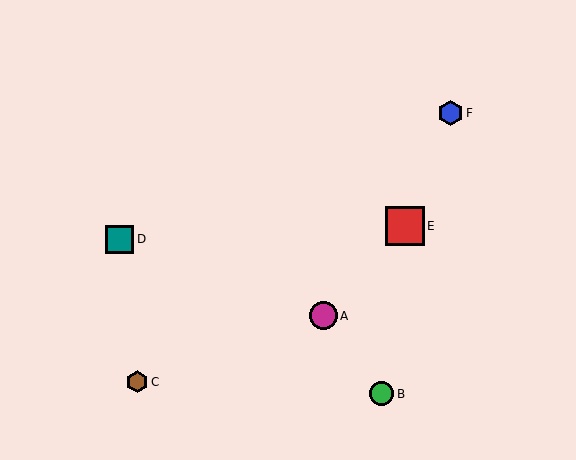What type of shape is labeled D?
Shape D is a teal square.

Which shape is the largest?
The red square (labeled E) is the largest.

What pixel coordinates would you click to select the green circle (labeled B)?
Click at (382, 394) to select the green circle B.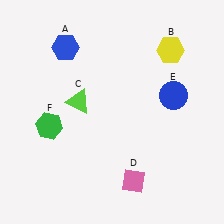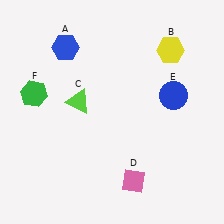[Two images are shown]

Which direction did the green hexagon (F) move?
The green hexagon (F) moved up.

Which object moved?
The green hexagon (F) moved up.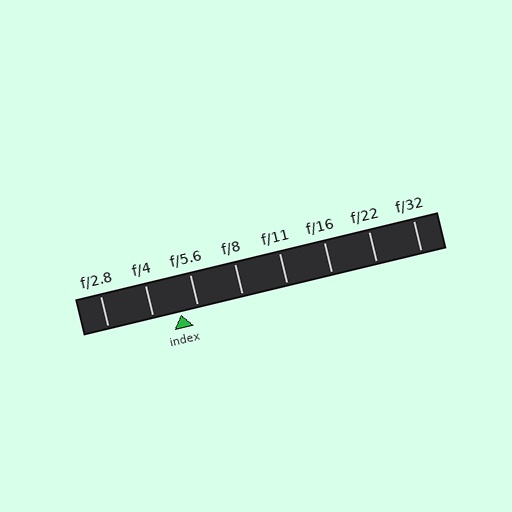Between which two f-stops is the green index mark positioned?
The index mark is between f/4 and f/5.6.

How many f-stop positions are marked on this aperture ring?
There are 8 f-stop positions marked.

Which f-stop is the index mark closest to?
The index mark is closest to f/5.6.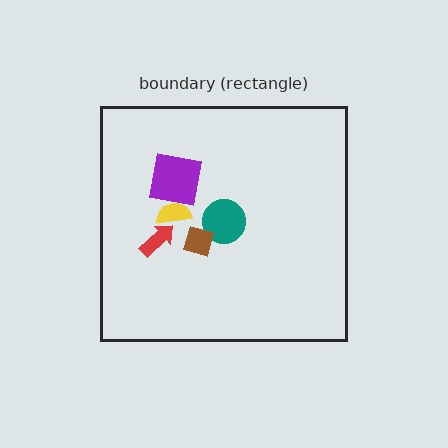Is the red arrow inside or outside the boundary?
Inside.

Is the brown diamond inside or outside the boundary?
Inside.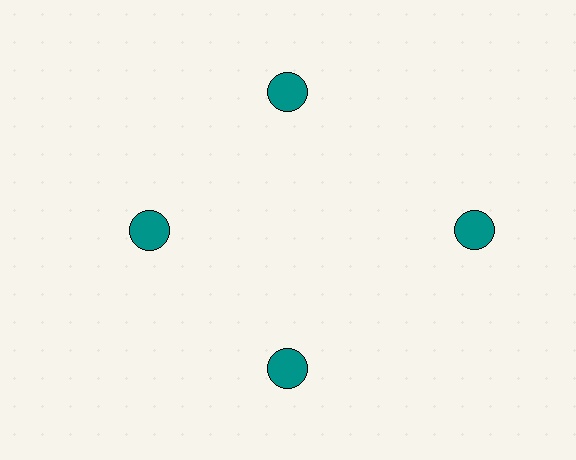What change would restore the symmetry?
The symmetry would be restored by moving it inward, back onto the ring so that all 4 circles sit at equal angles and equal distance from the center.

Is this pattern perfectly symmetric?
No. The 4 teal circles are arranged in a ring, but one element near the 3 o'clock position is pushed outward from the center, breaking the 4-fold rotational symmetry.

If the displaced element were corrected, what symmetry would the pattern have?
It would have 4-fold rotational symmetry — the pattern would map onto itself every 90 degrees.